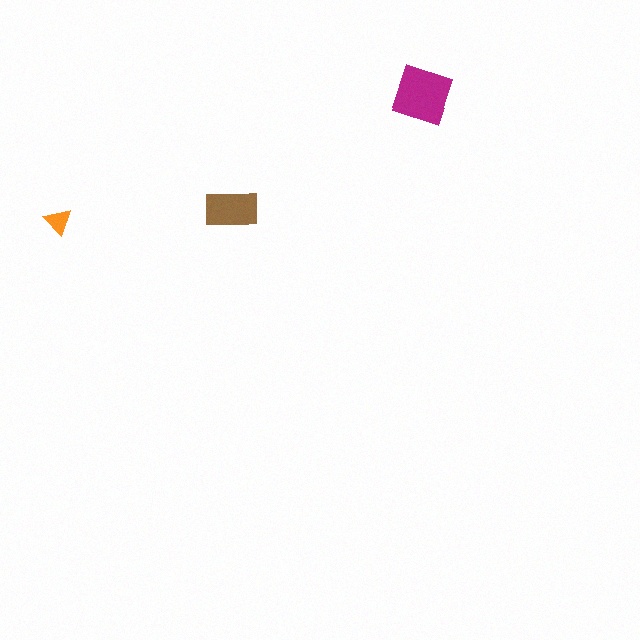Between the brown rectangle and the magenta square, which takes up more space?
The magenta square.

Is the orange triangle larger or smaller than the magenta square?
Smaller.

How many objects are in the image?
There are 3 objects in the image.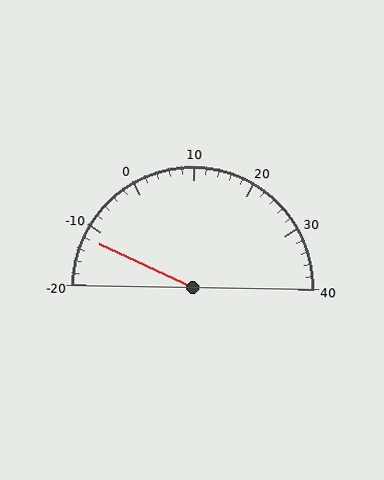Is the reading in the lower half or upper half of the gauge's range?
The reading is in the lower half of the range (-20 to 40).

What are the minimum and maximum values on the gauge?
The gauge ranges from -20 to 40.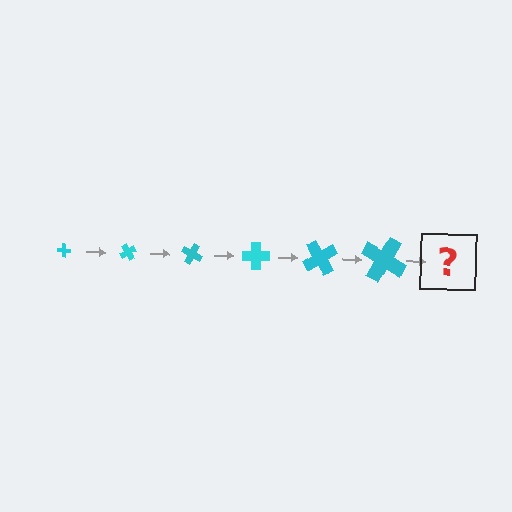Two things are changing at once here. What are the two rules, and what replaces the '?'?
The two rules are that the cross grows larger each step and it rotates 60 degrees each step. The '?' should be a cross, larger than the previous one and rotated 360 degrees from the start.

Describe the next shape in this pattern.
It should be a cross, larger than the previous one and rotated 360 degrees from the start.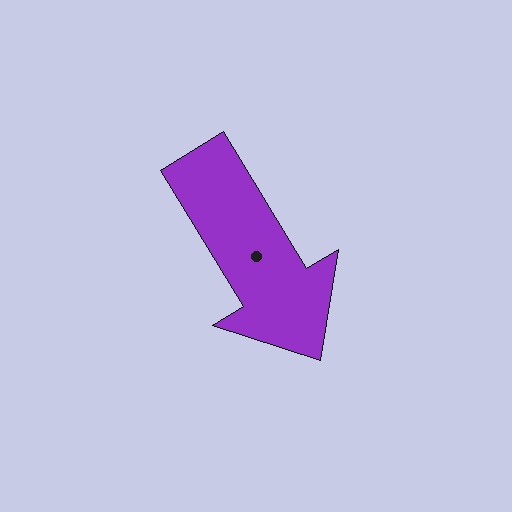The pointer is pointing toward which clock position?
Roughly 5 o'clock.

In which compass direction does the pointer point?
Southeast.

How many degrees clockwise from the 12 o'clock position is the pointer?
Approximately 149 degrees.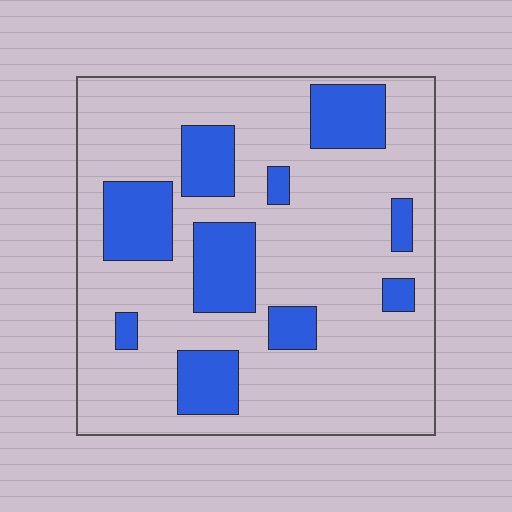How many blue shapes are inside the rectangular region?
10.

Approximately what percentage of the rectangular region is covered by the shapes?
Approximately 25%.